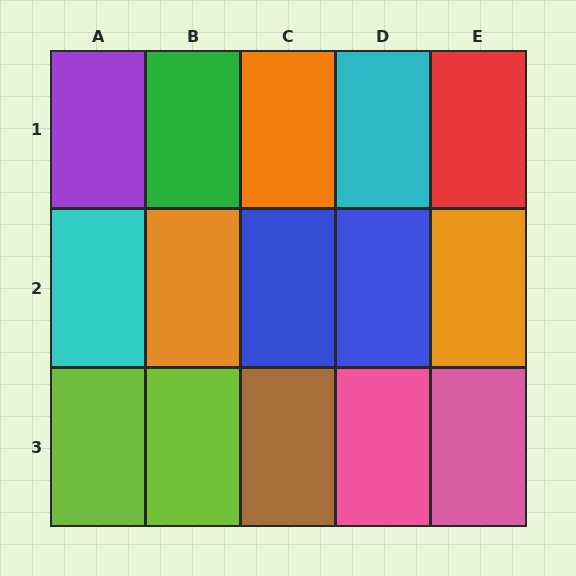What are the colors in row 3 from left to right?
Lime, lime, brown, pink, pink.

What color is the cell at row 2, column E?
Orange.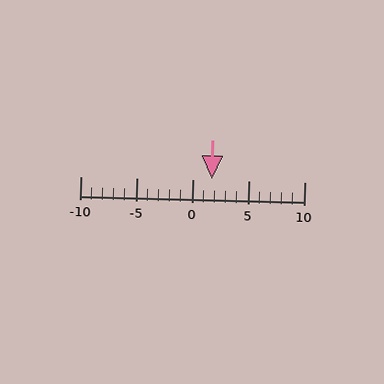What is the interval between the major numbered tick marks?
The major tick marks are spaced 5 units apart.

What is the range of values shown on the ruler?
The ruler shows values from -10 to 10.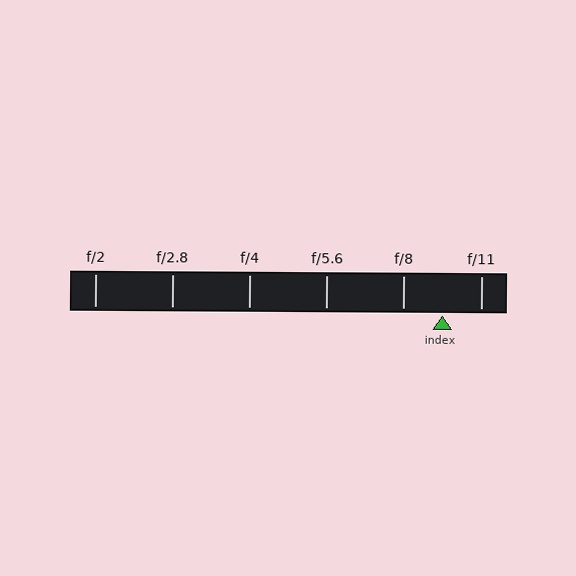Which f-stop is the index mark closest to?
The index mark is closest to f/11.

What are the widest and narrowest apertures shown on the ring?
The widest aperture shown is f/2 and the narrowest is f/11.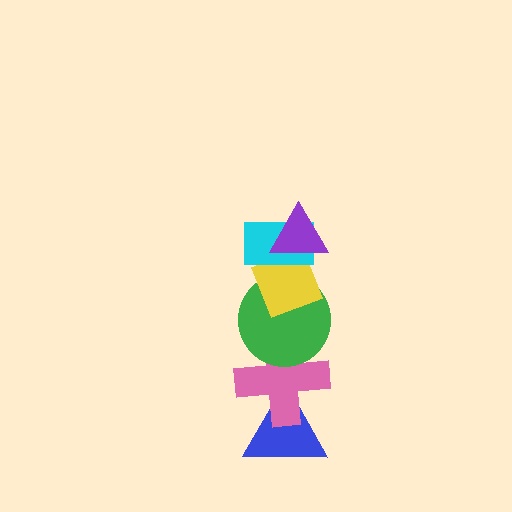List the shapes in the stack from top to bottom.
From top to bottom: the purple triangle, the cyan rectangle, the yellow diamond, the green circle, the pink cross, the blue triangle.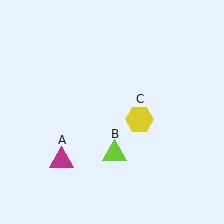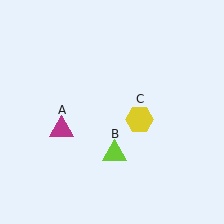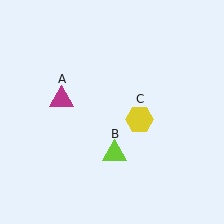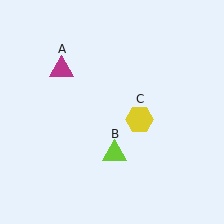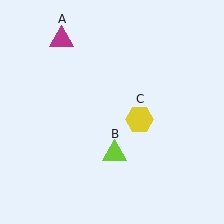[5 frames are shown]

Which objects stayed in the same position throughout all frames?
Lime triangle (object B) and yellow hexagon (object C) remained stationary.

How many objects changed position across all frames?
1 object changed position: magenta triangle (object A).